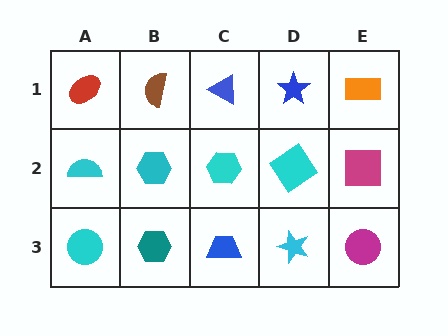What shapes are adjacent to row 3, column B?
A cyan hexagon (row 2, column B), a cyan circle (row 3, column A), a blue trapezoid (row 3, column C).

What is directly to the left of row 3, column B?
A cyan circle.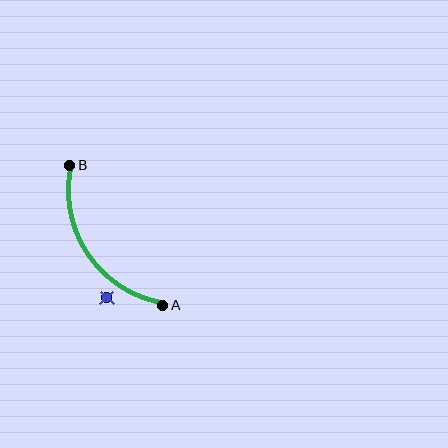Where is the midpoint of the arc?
The arc midpoint is the point on the curve farthest from the straight line joining A and B. It sits below and to the left of that line.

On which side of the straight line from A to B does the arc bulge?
The arc bulges below and to the left of the straight line connecting A and B.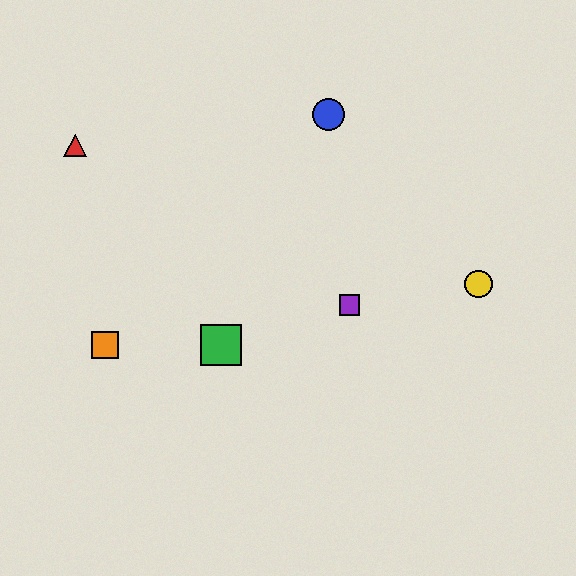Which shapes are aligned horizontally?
The green square, the orange square are aligned horizontally.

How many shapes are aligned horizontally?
2 shapes (the green square, the orange square) are aligned horizontally.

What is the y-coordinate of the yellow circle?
The yellow circle is at y≈284.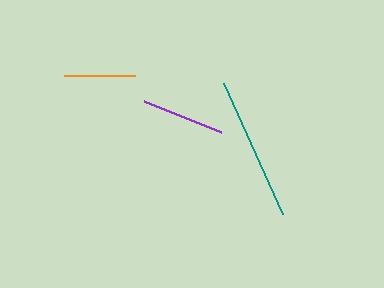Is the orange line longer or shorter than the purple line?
The purple line is longer than the orange line.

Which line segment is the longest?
The teal line is the longest at approximately 145 pixels.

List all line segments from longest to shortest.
From longest to shortest: teal, purple, orange.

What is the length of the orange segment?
The orange segment is approximately 71 pixels long.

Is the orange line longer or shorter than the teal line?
The teal line is longer than the orange line.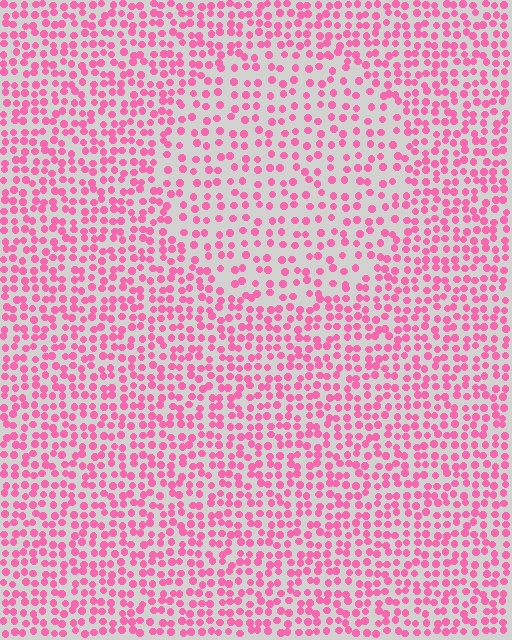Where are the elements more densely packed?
The elements are more densely packed outside the circle boundary.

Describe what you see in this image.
The image contains small pink elements arranged at two different densities. A circle-shaped region is visible where the elements are less densely packed than the surrounding area.